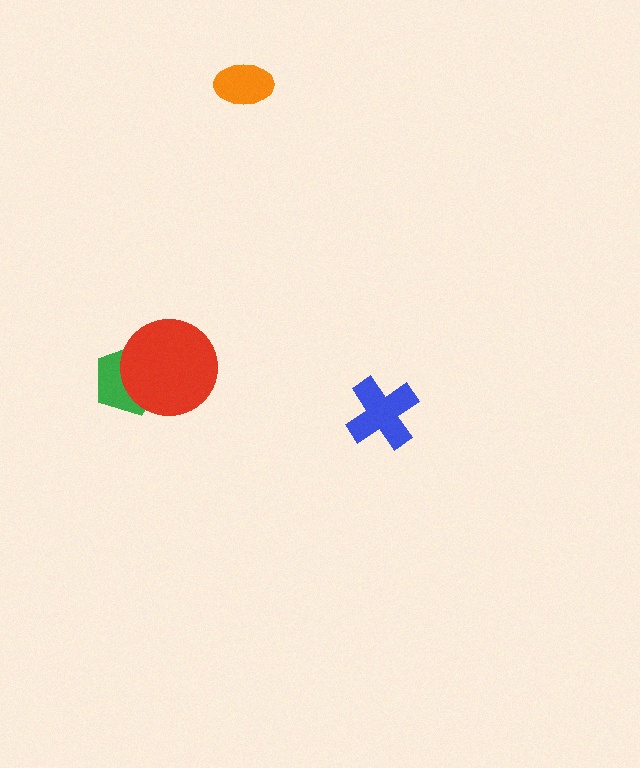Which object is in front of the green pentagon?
The red circle is in front of the green pentagon.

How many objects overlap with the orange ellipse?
0 objects overlap with the orange ellipse.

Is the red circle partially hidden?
No, no other shape covers it.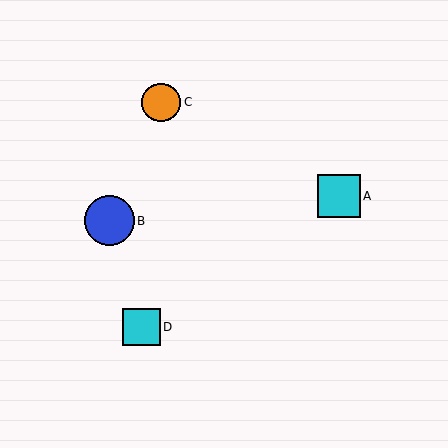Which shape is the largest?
The blue circle (labeled B) is the largest.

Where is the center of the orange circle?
The center of the orange circle is at (161, 102).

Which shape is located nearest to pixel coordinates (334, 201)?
The cyan square (labeled A) at (339, 196) is nearest to that location.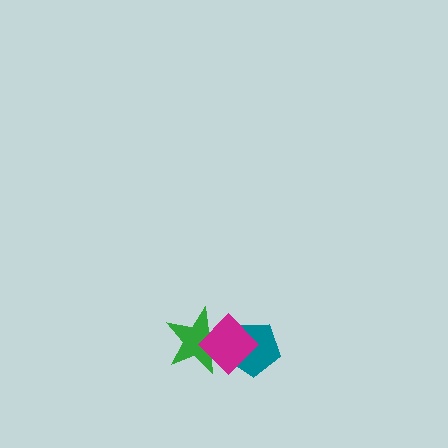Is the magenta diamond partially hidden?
No, no other shape covers it.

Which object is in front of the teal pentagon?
The magenta diamond is in front of the teal pentagon.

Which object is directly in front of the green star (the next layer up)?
The teal pentagon is directly in front of the green star.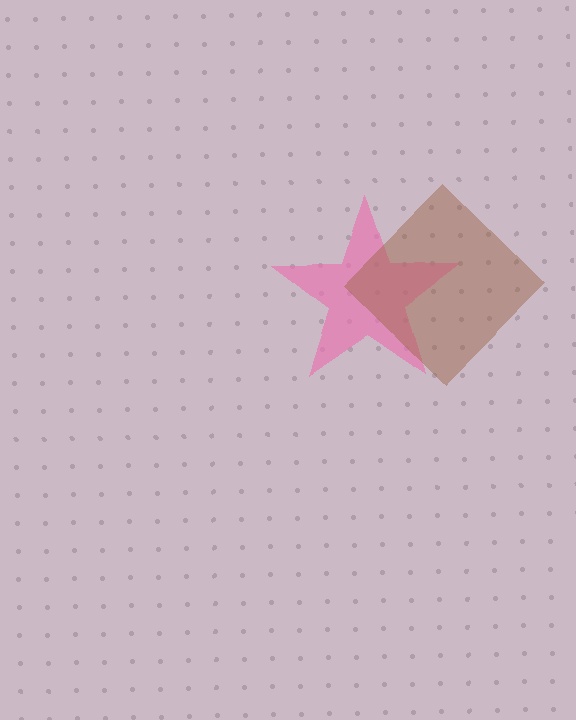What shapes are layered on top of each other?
The layered shapes are: a pink star, a brown diamond.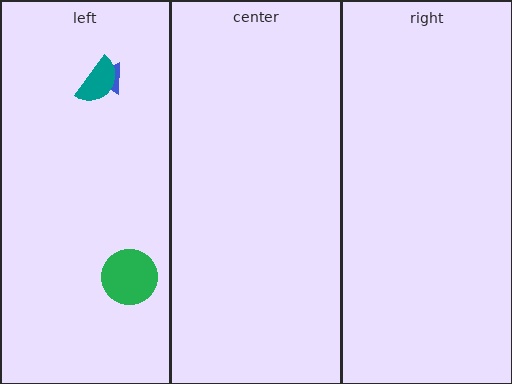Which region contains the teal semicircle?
The left region.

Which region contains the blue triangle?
The left region.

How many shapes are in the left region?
3.